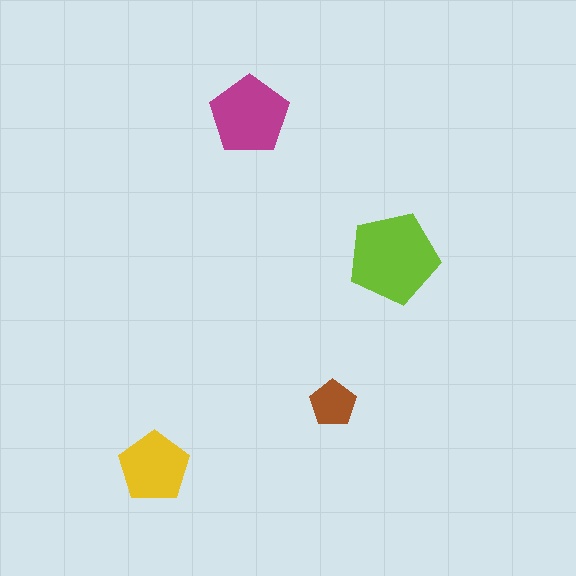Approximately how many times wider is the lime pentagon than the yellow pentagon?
About 1.5 times wider.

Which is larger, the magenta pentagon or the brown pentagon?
The magenta one.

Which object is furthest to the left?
The yellow pentagon is leftmost.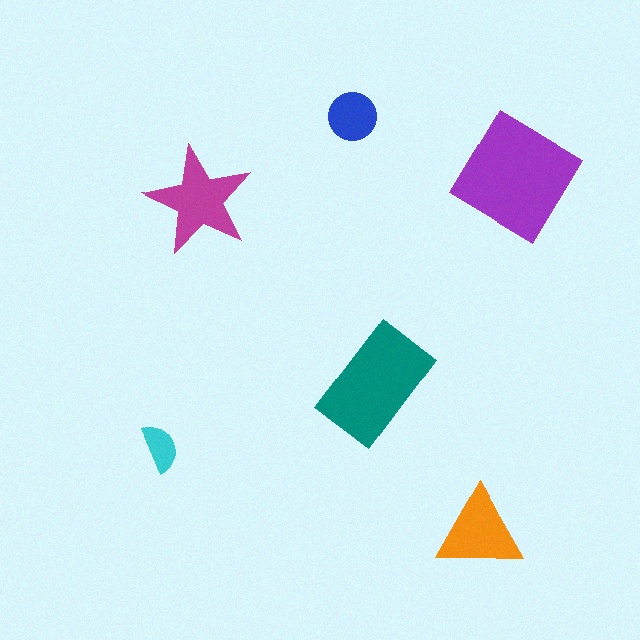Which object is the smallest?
The cyan semicircle.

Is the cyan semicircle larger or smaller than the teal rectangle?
Smaller.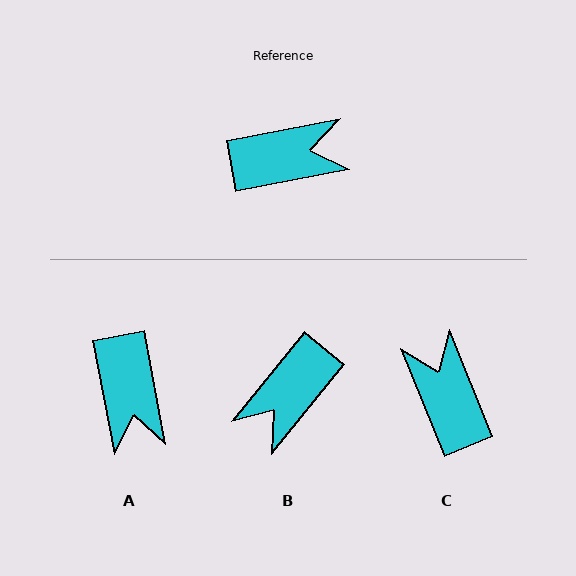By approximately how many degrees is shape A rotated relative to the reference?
Approximately 90 degrees clockwise.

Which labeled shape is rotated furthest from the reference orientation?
B, about 140 degrees away.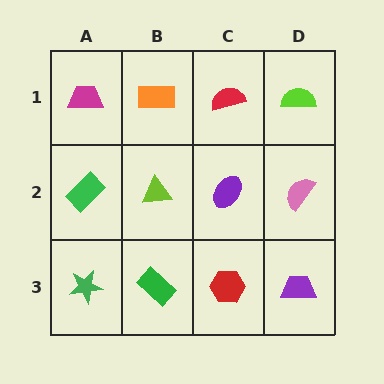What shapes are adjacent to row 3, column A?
A green rectangle (row 2, column A), a green rectangle (row 3, column B).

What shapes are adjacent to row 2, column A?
A magenta trapezoid (row 1, column A), a green star (row 3, column A), a lime triangle (row 2, column B).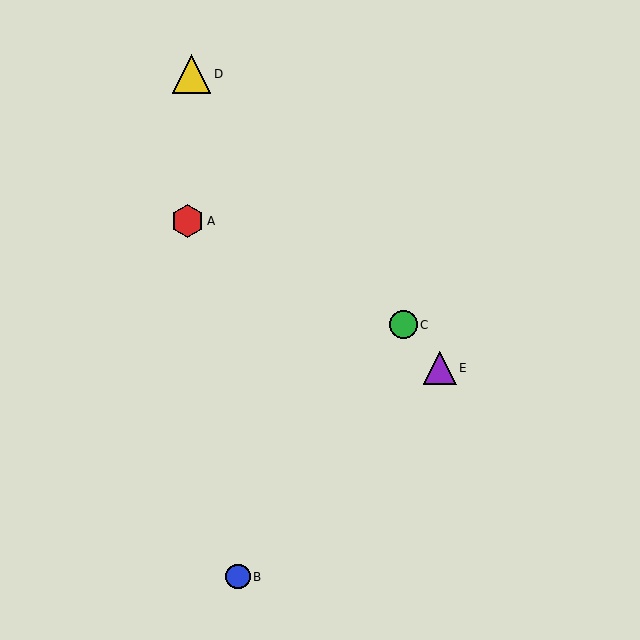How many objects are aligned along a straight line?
3 objects (C, D, E) are aligned along a straight line.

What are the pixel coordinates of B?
Object B is at (238, 577).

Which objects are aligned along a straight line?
Objects C, D, E are aligned along a straight line.